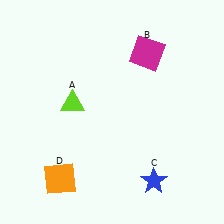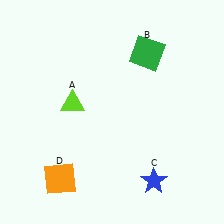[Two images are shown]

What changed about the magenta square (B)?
In Image 1, B is magenta. In Image 2, it changed to green.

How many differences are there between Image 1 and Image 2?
There is 1 difference between the two images.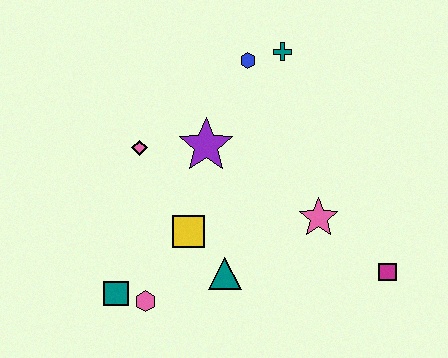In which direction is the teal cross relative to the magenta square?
The teal cross is above the magenta square.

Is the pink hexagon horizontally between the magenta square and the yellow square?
No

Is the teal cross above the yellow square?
Yes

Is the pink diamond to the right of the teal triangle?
No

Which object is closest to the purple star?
The pink diamond is closest to the purple star.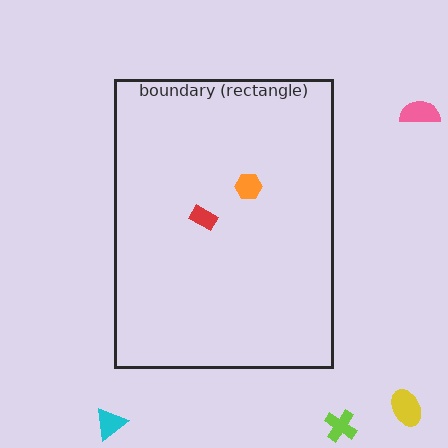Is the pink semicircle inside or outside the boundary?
Outside.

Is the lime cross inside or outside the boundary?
Outside.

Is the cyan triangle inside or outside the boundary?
Outside.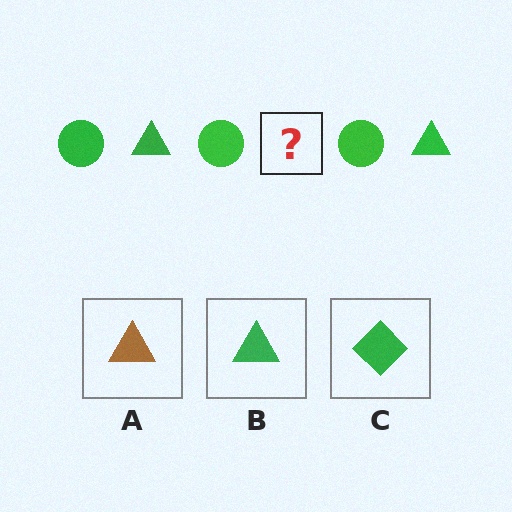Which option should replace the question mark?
Option B.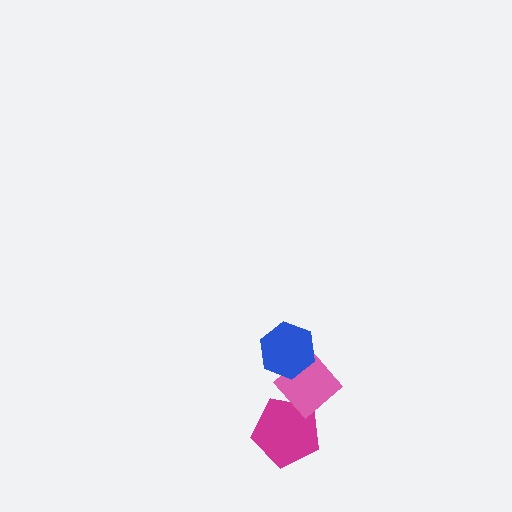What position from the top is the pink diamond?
The pink diamond is 2nd from the top.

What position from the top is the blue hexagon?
The blue hexagon is 1st from the top.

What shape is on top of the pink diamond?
The blue hexagon is on top of the pink diamond.